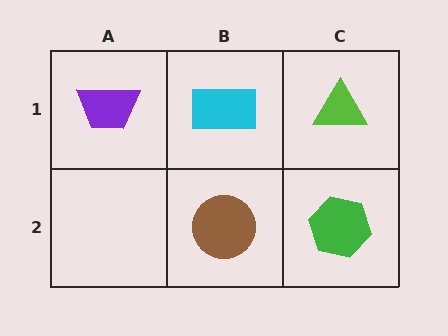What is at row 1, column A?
A purple trapezoid.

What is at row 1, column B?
A cyan rectangle.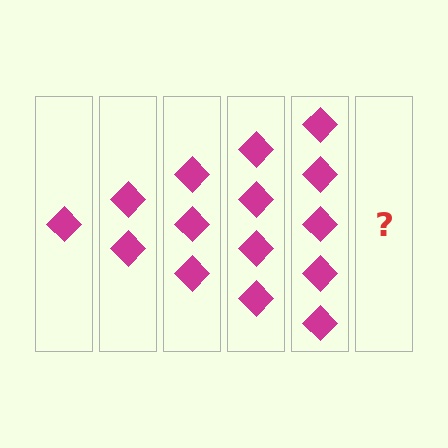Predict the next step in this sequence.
The next step is 6 diamonds.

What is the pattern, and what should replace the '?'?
The pattern is that each step adds one more diamond. The '?' should be 6 diamonds.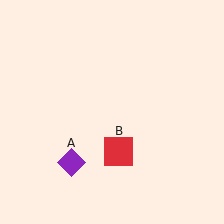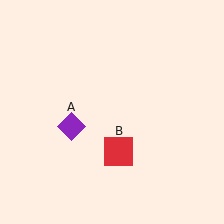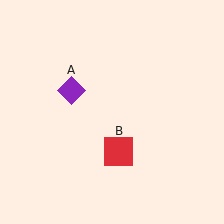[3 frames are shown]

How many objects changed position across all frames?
1 object changed position: purple diamond (object A).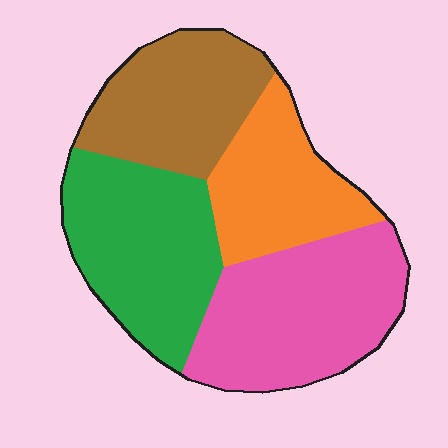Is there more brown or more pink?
Pink.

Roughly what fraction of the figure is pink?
Pink takes up between a sixth and a third of the figure.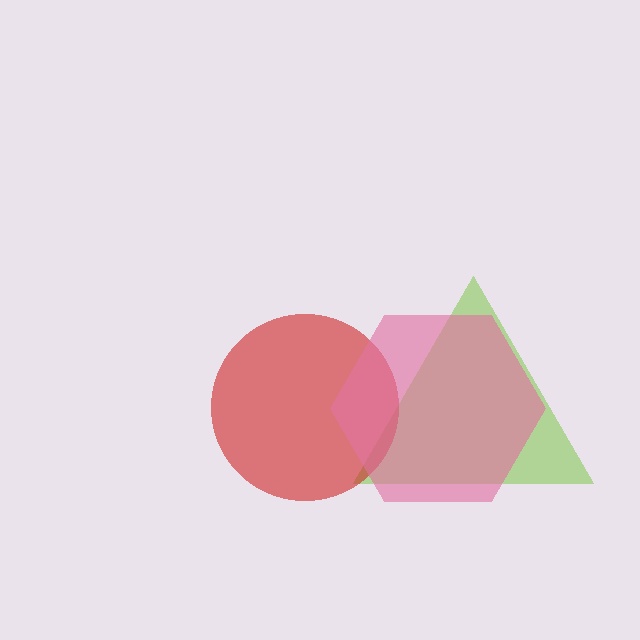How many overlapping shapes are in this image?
There are 3 overlapping shapes in the image.